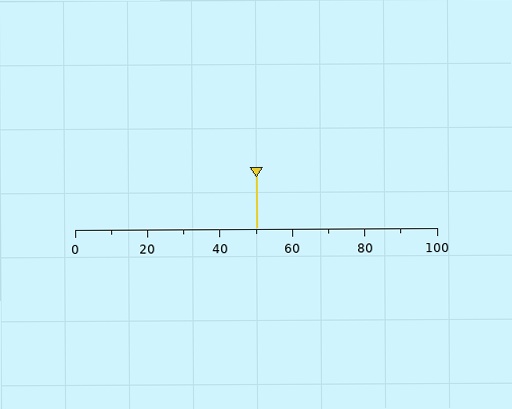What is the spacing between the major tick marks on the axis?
The major ticks are spaced 20 apart.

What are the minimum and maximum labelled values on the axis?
The axis runs from 0 to 100.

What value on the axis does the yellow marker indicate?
The marker indicates approximately 50.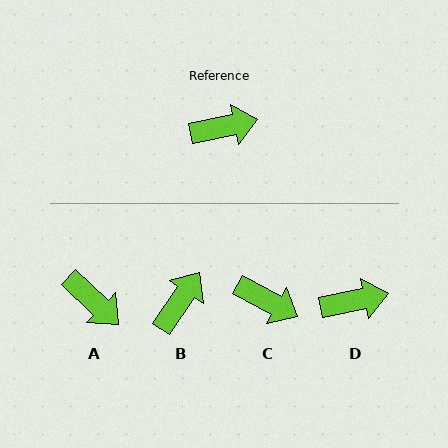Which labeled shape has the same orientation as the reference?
D.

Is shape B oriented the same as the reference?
No, it is off by about 45 degrees.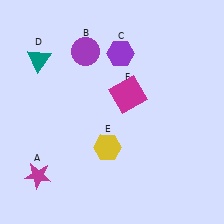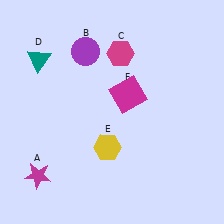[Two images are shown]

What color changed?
The hexagon (C) changed from purple in Image 1 to magenta in Image 2.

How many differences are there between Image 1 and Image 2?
There is 1 difference between the two images.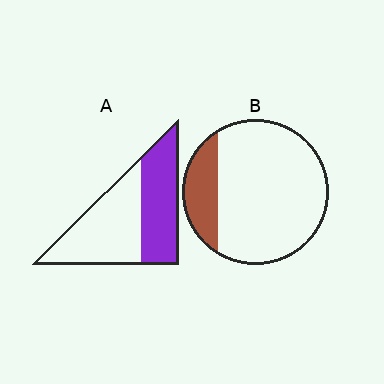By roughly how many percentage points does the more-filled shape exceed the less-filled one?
By roughly 25 percentage points (A over B).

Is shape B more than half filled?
No.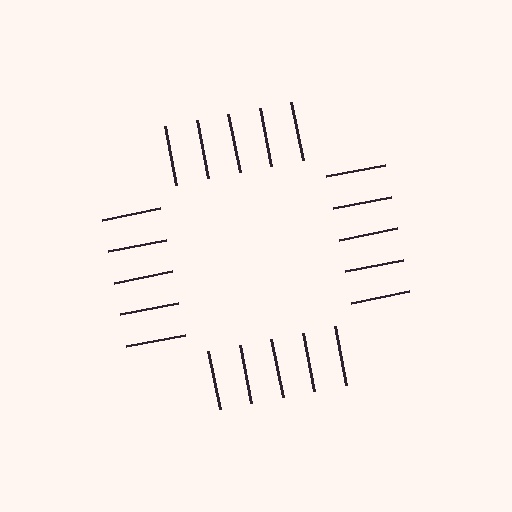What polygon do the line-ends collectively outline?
An illusory square — the line segments terminate on its edges but no continuous stroke is drawn.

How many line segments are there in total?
20 — 5 along each of the 4 edges.